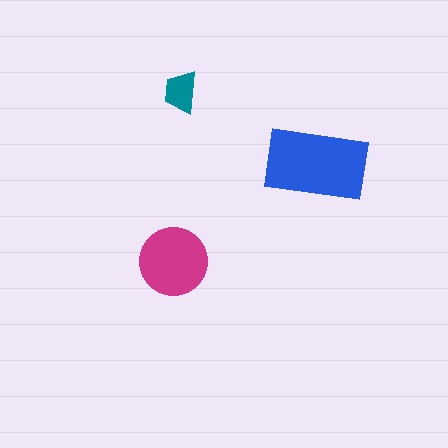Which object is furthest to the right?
The blue rectangle is rightmost.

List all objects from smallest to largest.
The teal trapezoid, the magenta circle, the blue rectangle.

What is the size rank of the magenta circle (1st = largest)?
2nd.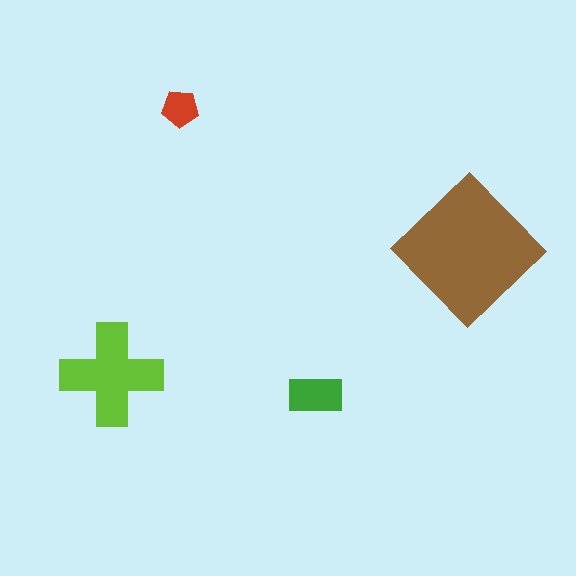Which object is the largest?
The brown diamond.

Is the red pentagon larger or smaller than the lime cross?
Smaller.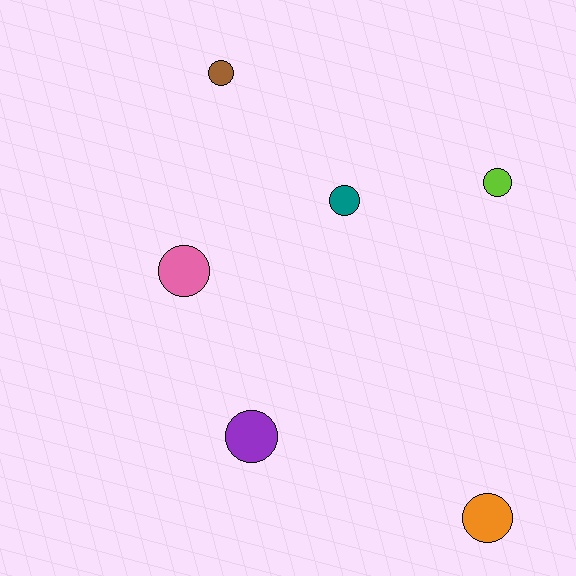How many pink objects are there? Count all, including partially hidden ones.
There is 1 pink object.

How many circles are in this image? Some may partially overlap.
There are 6 circles.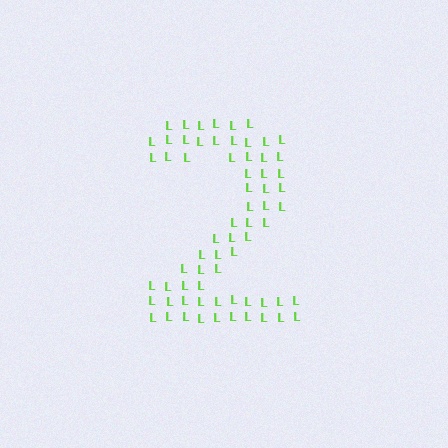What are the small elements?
The small elements are letter L's.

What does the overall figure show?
The overall figure shows the digit 2.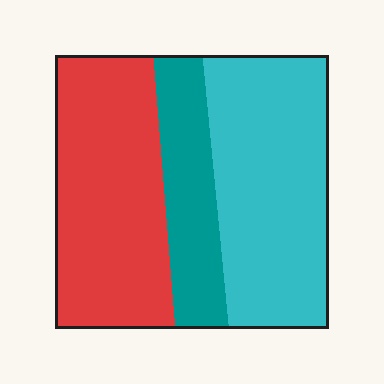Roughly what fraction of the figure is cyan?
Cyan takes up between a third and a half of the figure.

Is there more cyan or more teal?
Cyan.